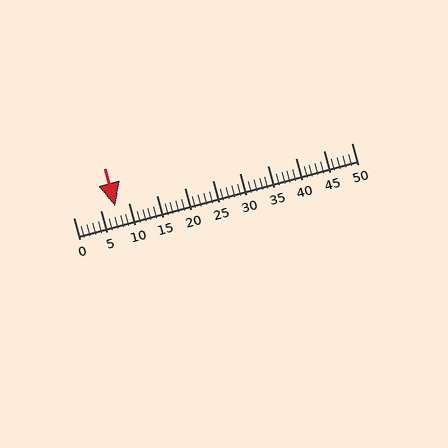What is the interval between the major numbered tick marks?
The major tick marks are spaced 5 units apart.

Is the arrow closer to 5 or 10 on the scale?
The arrow is closer to 10.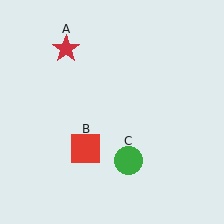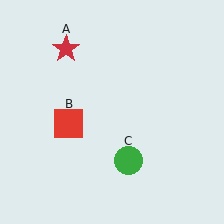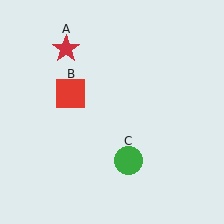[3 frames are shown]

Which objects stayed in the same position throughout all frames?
Red star (object A) and green circle (object C) remained stationary.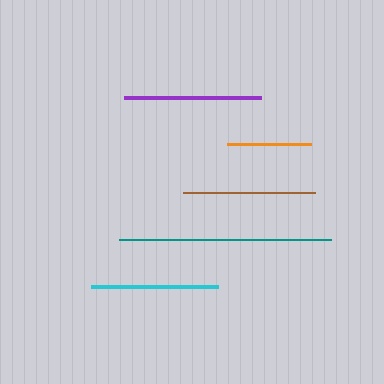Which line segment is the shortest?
The orange line is the shortest at approximately 84 pixels.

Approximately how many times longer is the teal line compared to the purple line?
The teal line is approximately 1.5 times the length of the purple line.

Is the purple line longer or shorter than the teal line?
The teal line is longer than the purple line.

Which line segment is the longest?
The teal line is the longest at approximately 211 pixels.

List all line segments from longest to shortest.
From longest to shortest: teal, purple, brown, cyan, orange.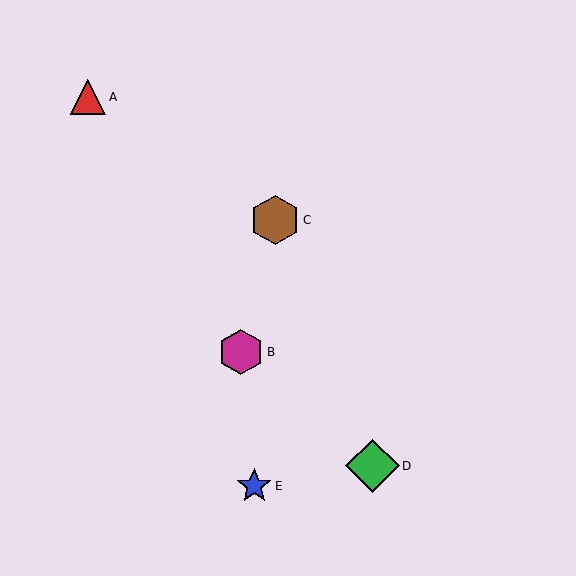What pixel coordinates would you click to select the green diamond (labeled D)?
Click at (372, 466) to select the green diamond D.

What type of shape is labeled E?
Shape E is a blue star.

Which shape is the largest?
The green diamond (labeled D) is the largest.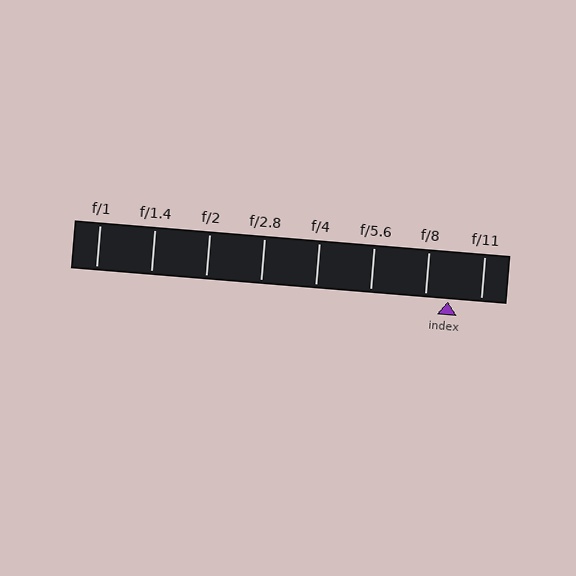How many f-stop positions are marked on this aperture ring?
There are 8 f-stop positions marked.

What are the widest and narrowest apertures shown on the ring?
The widest aperture shown is f/1 and the narrowest is f/11.